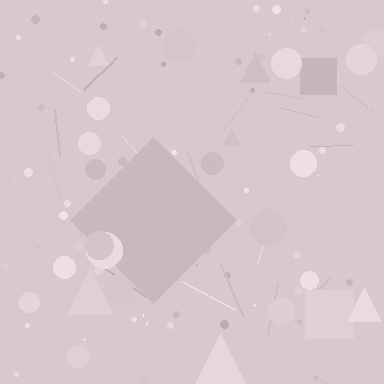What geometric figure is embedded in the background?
A diamond is embedded in the background.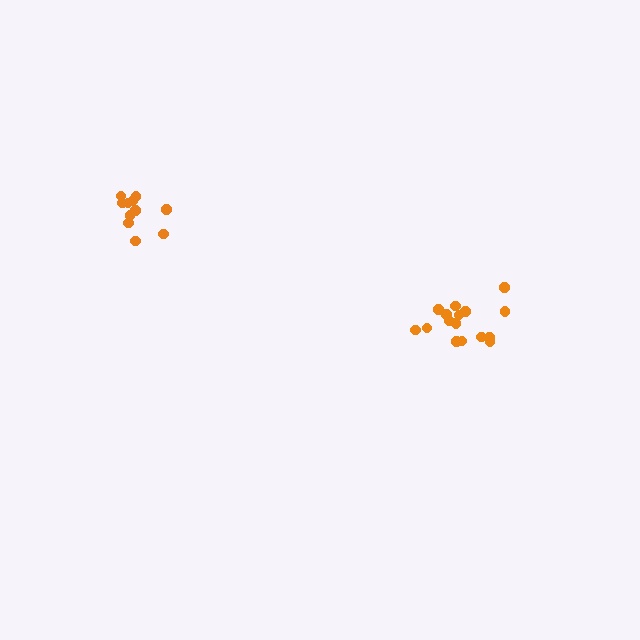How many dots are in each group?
Group 1: 16 dots, Group 2: 11 dots (27 total).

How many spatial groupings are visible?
There are 2 spatial groupings.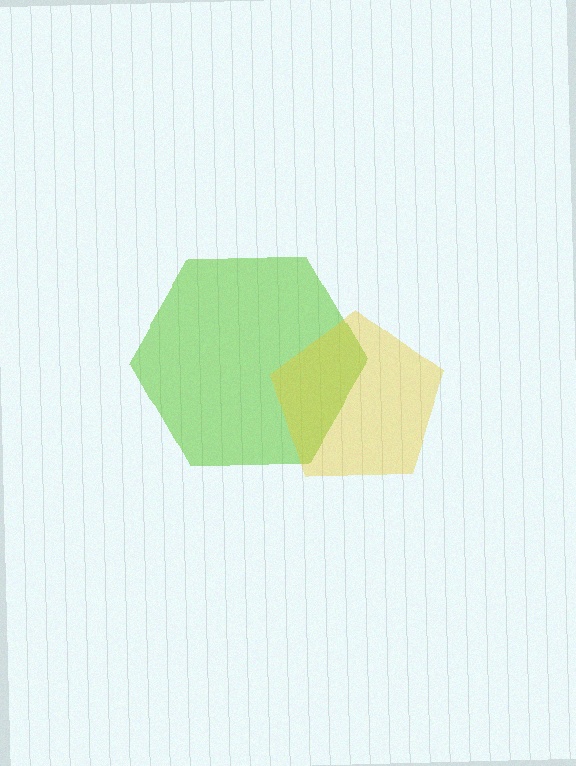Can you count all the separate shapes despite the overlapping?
Yes, there are 2 separate shapes.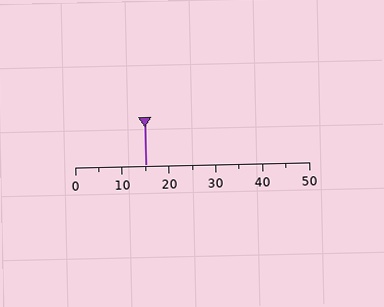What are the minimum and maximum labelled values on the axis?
The axis runs from 0 to 50.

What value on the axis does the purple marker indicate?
The marker indicates approximately 15.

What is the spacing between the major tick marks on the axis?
The major ticks are spaced 10 apart.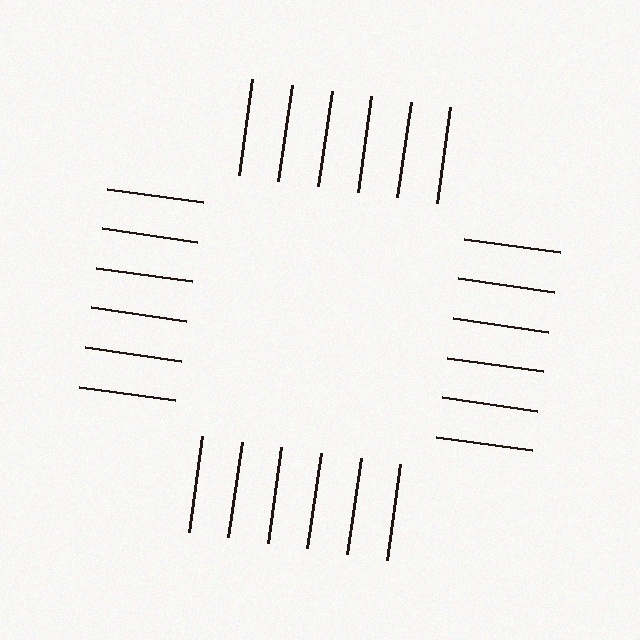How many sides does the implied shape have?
4 sides — the line-ends trace a square.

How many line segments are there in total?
24 — 6 along each of the 4 edges.